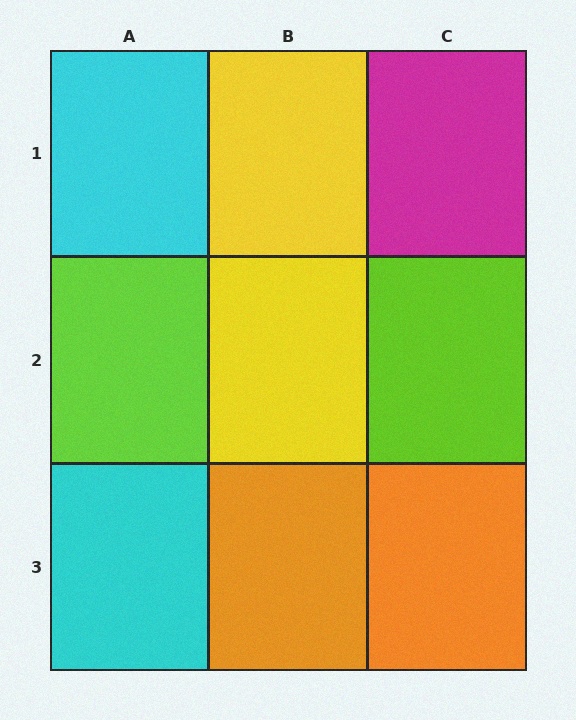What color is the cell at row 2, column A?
Lime.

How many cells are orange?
2 cells are orange.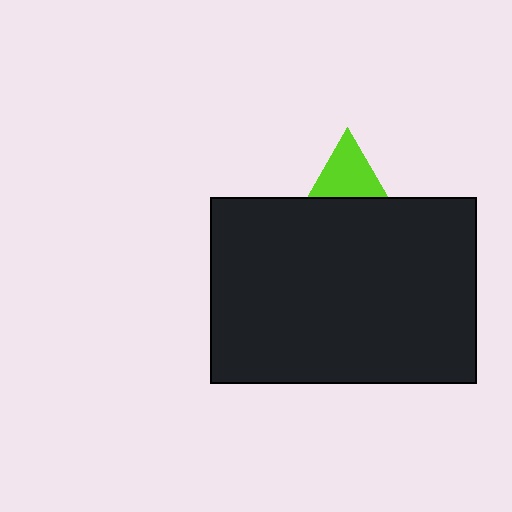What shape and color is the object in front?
The object in front is a black rectangle.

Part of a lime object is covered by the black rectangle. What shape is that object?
It is a triangle.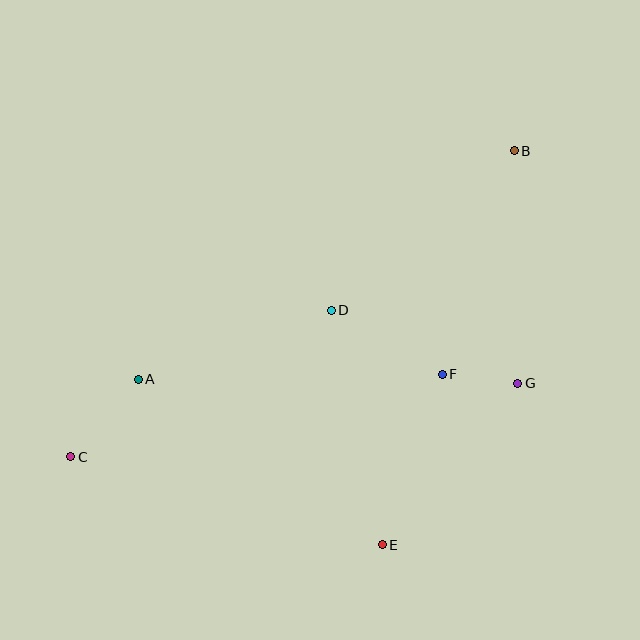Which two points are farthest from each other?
Points B and C are farthest from each other.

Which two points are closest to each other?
Points F and G are closest to each other.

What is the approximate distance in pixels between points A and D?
The distance between A and D is approximately 205 pixels.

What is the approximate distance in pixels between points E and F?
The distance between E and F is approximately 181 pixels.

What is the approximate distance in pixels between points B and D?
The distance between B and D is approximately 242 pixels.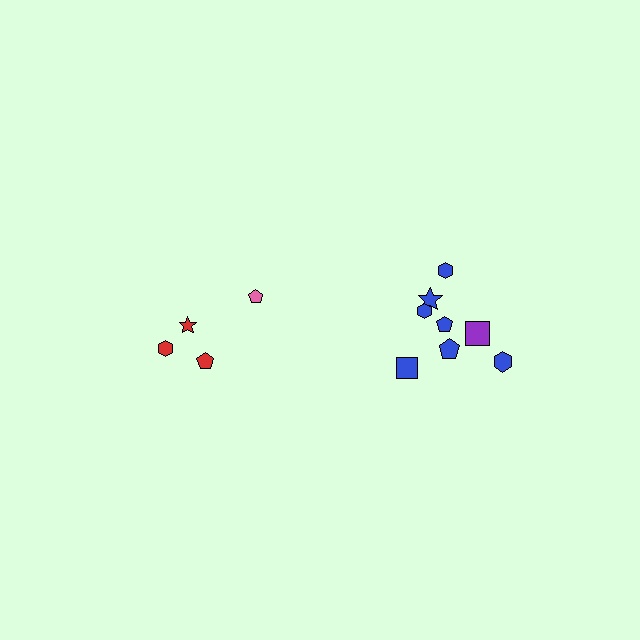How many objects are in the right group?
There are 8 objects.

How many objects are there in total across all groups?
There are 12 objects.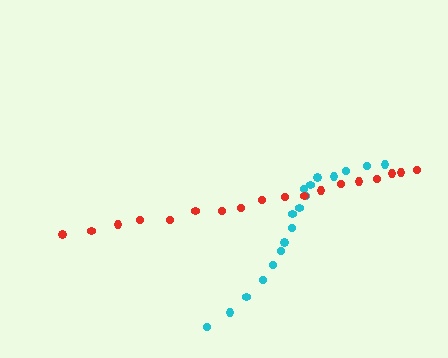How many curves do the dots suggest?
There are 2 distinct paths.